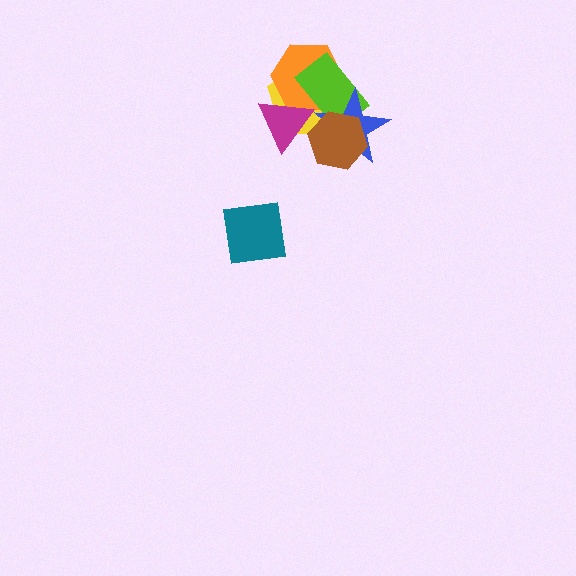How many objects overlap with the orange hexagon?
4 objects overlap with the orange hexagon.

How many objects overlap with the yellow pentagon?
5 objects overlap with the yellow pentagon.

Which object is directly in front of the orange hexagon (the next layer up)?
The lime rectangle is directly in front of the orange hexagon.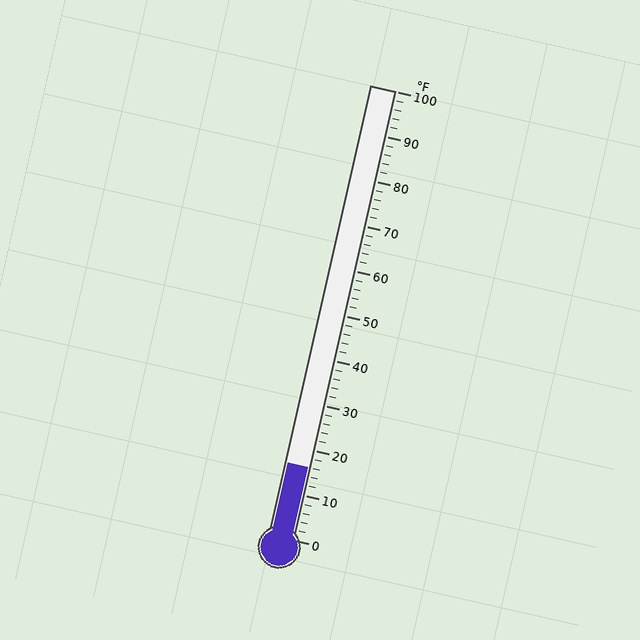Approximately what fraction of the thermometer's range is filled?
The thermometer is filled to approximately 15% of its range.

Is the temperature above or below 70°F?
The temperature is below 70°F.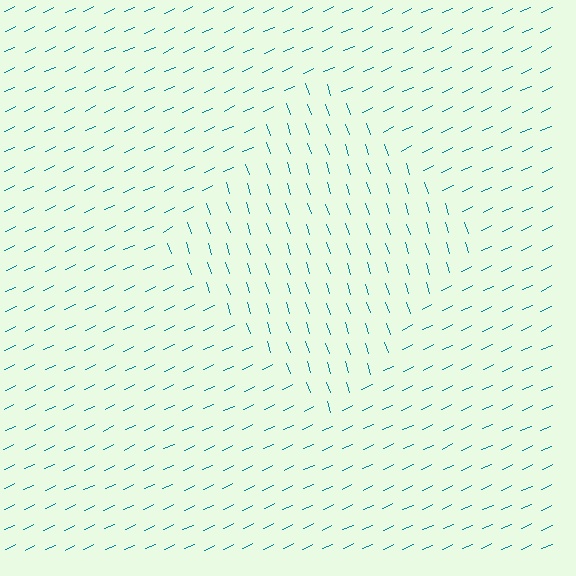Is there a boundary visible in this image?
Yes, there is a texture boundary formed by a change in line orientation.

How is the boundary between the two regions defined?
The boundary is defined purely by a change in line orientation (approximately 84 degrees difference). All lines are the same color and thickness.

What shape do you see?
I see a diamond.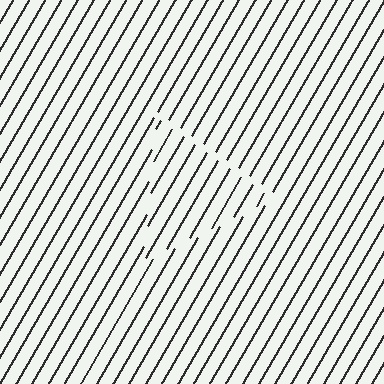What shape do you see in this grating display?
An illusory triangle. The interior of the shape contains the same grating, shifted by half a period — the contour is defined by the phase discontinuity where line-ends from the inner and outer gratings abut.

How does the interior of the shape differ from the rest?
The interior of the shape contains the same grating, shifted by half a period — the contour is defined by the phase discontinuity where line-ends from the inner and outer gratings abut.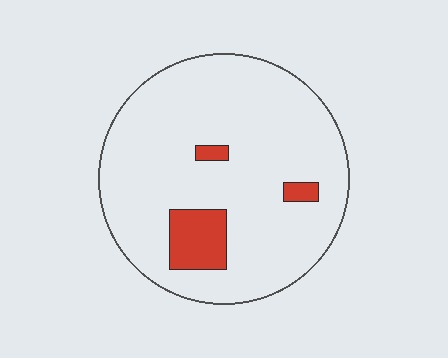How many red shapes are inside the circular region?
3.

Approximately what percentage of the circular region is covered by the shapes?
Approximately 10%.